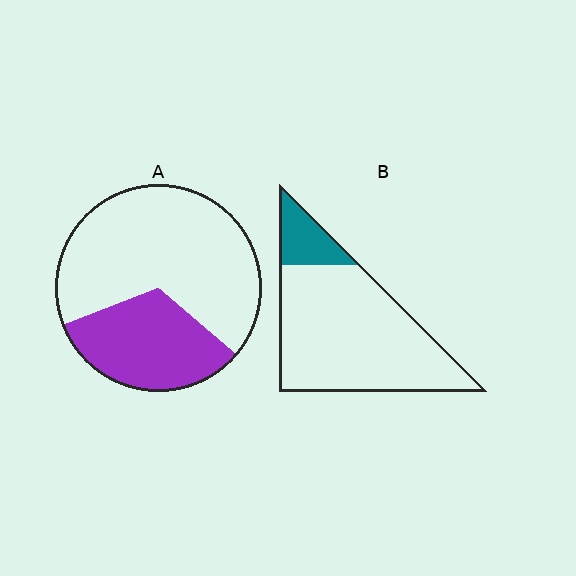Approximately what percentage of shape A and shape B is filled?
A is approximately 35% and B is approximately 15%.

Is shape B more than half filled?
No.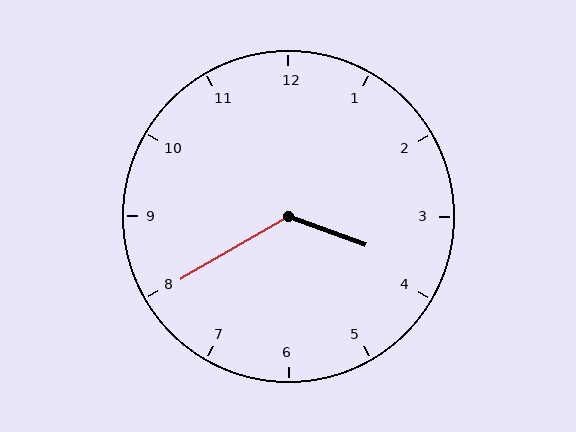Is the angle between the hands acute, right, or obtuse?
It is obtuse.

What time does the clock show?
3:40.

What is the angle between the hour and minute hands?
Approximately 130 degrees.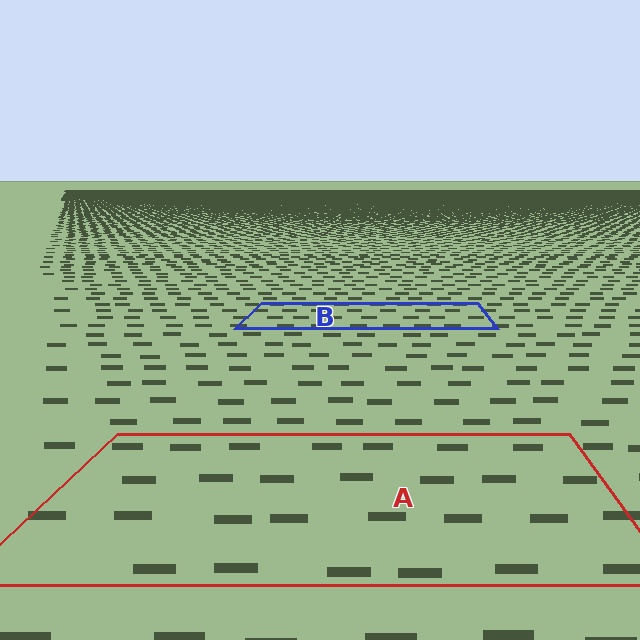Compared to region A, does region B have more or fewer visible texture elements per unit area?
Region B has more texture elements per unit area — they are packed more densely because it is farther away.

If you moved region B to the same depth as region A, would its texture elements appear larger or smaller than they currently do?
They would appear larger. At a closer depth, the same texture elements are projected at a bigger on-screen size.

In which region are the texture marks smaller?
The texture marks are smaller in region B, because it is farther away.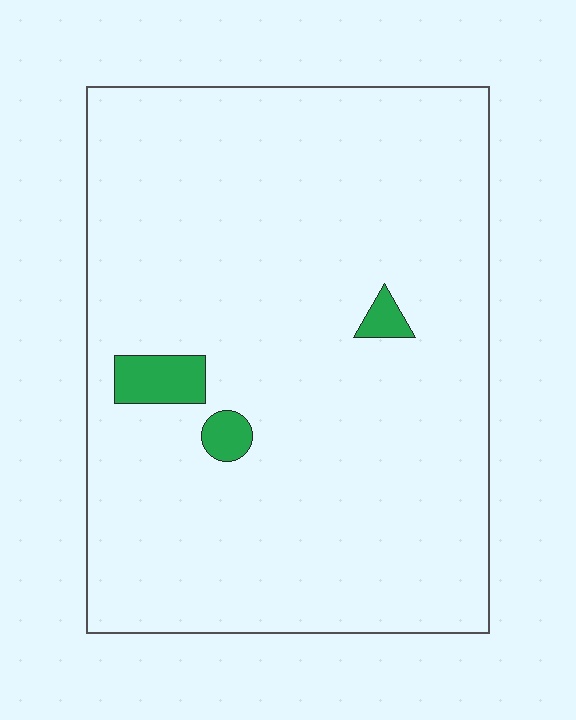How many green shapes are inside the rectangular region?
3.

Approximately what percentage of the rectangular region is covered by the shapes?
Approximately 5%.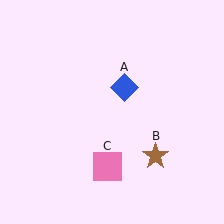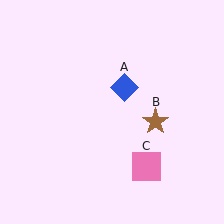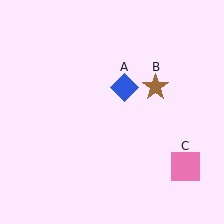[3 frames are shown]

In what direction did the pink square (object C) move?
The pink square (object C) moved right.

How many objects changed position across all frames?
2 objects changed position: brown star (object B), pink square (object C).